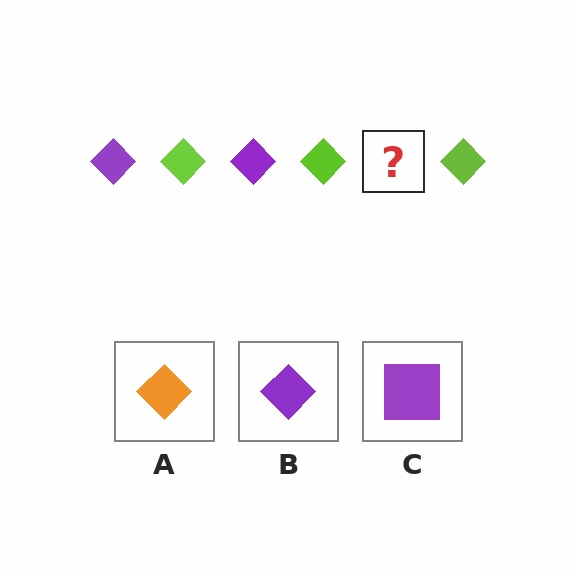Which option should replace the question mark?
Option B.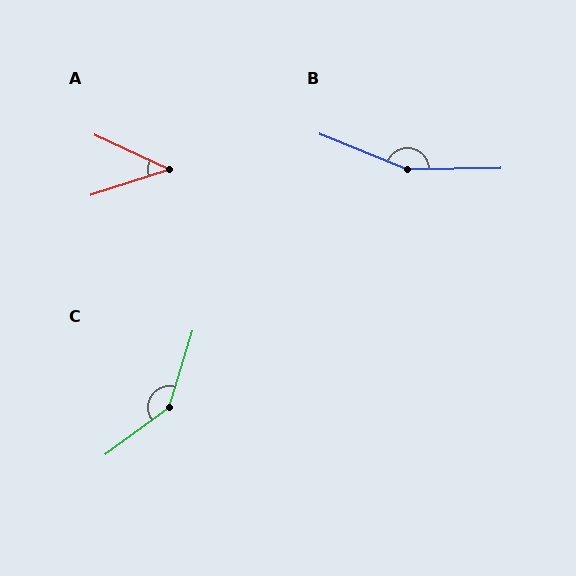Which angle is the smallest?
A, at approximately 43 degrees.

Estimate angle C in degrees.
Approximately 143 degrees.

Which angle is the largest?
B, at approximately 157 degrees.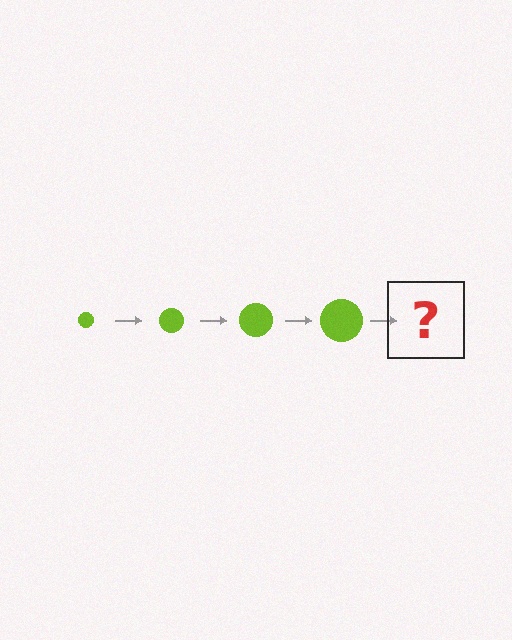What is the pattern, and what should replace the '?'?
The pattern is that the circle gets progressively larger each step. The '?' should be a lime circle, larger than the previous one.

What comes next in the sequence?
The next element should be a lime circle, larger than the previous one.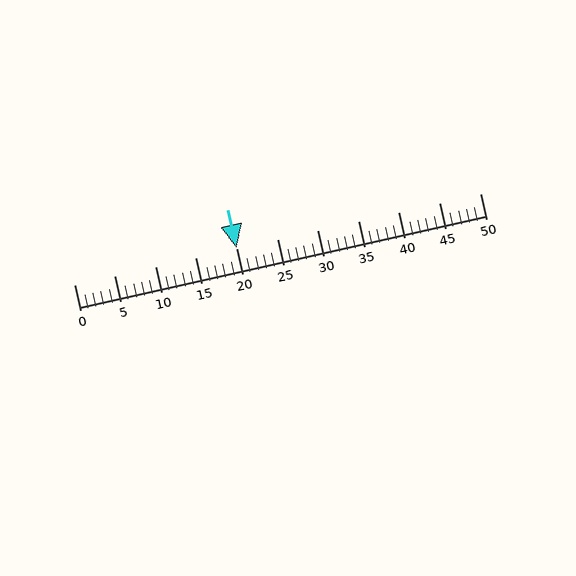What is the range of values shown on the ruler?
The ruler shows values from 0 to 50.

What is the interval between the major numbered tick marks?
The major tick marks are spaced 5 units apart.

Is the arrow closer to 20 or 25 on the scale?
The arrow is closer to 20.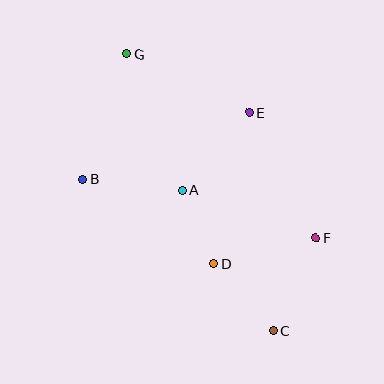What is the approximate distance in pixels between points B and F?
The distance between B and F is approximately 240 pixels.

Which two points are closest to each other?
Points A and D are closest to each other.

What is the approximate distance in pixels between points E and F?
The distance between E and F is approximately 142 pixels.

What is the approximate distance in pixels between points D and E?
The distance between D and E is approximately 155 pixels.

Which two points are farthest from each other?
Points C and G are farthest from each other.